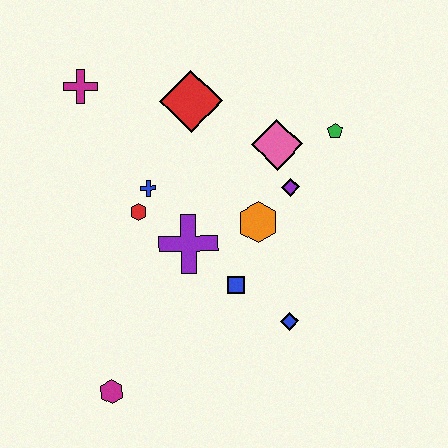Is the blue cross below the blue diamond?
No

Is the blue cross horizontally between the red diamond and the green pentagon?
No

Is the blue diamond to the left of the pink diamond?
No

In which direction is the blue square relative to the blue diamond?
The blue square is to the left of the blue diamond.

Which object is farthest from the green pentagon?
The magenta hexagon is farthest from the green pentagon.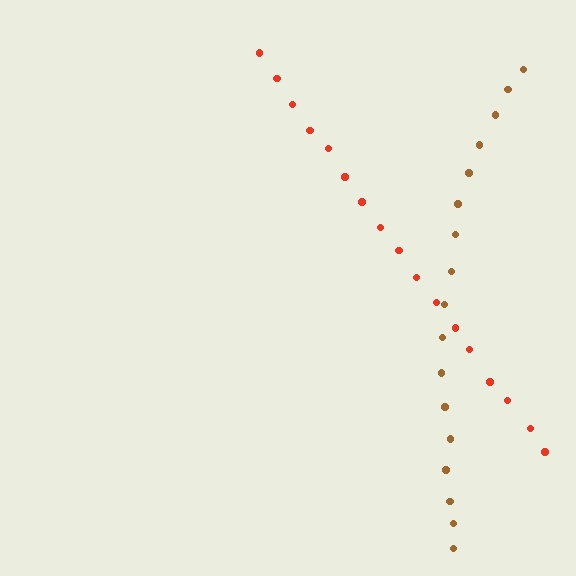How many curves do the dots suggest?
There are 2 distinct paths.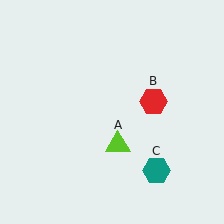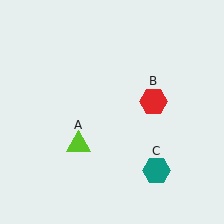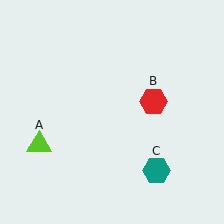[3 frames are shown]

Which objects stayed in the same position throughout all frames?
Red hexagon (object B) and teal hexagon (object C) remained stationary.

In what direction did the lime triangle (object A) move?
The lime triangle (object A) moved left.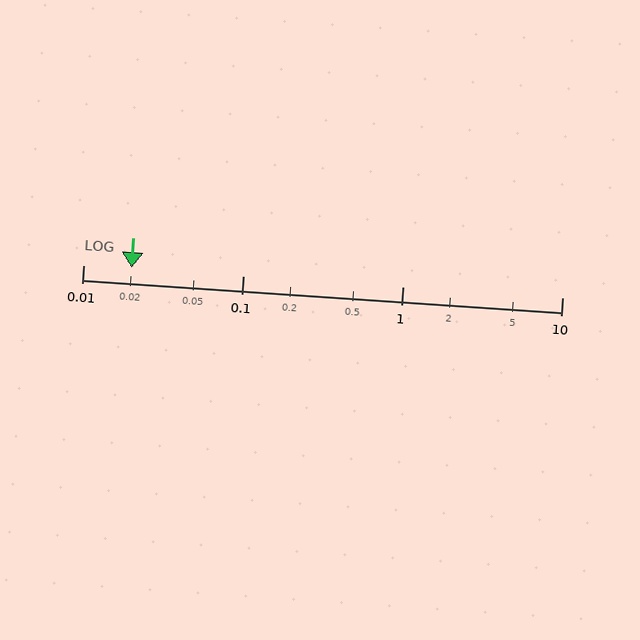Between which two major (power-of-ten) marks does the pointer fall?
The pointer is between 0.01 and 0.1.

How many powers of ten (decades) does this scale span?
The scale spans 3 decades, from 0.01 to 10.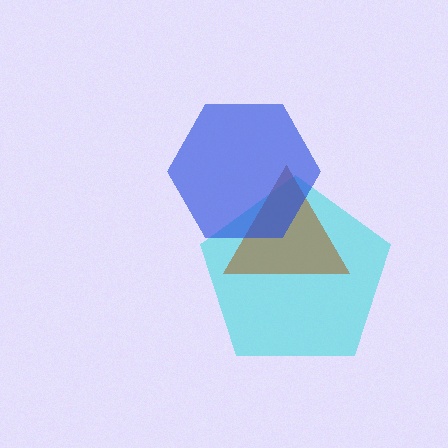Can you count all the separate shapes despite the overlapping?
Yes, there are 3 separate shapes.